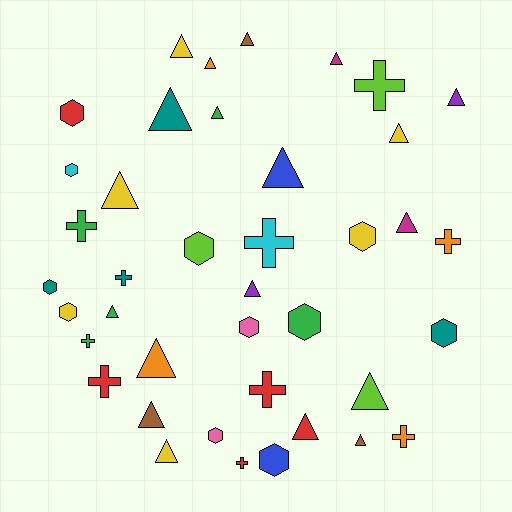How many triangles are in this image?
There are 19 triangles.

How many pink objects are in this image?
There are 2 pink objects.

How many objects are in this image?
There are 40 objects.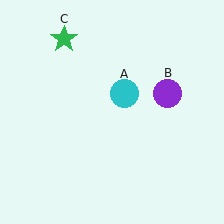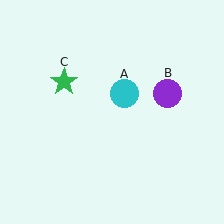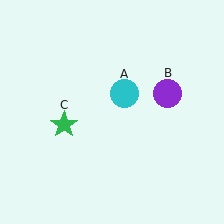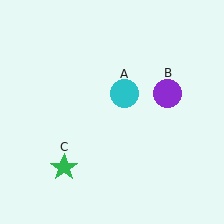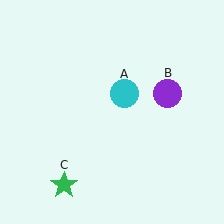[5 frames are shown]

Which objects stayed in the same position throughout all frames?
Cyan circle (object A) and purple circle (object B) remained stationary.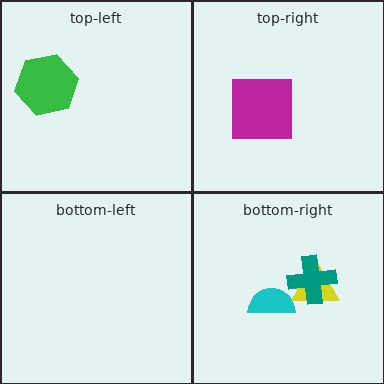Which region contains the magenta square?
The top-right region.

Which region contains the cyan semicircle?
The bottom-right region.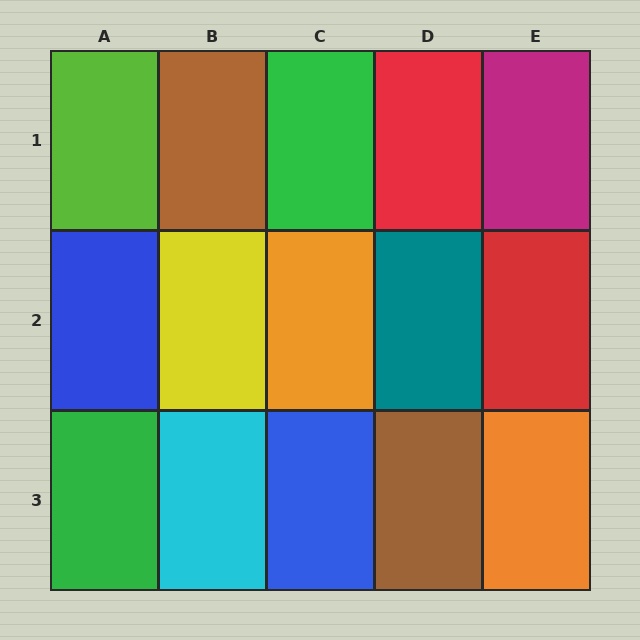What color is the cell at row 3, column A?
Green.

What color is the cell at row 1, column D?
Red.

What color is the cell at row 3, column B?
Cyan.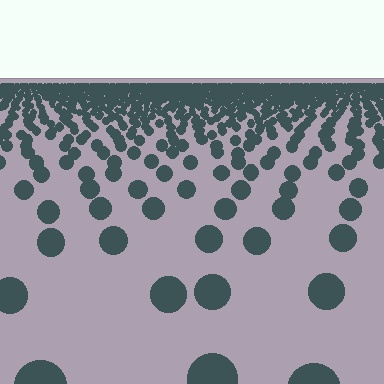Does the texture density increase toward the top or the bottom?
Density increases toward the top.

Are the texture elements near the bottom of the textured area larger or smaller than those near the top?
Larger. Near the bottom, elements are closer to the viewer and appear at a bigger on-screen size.